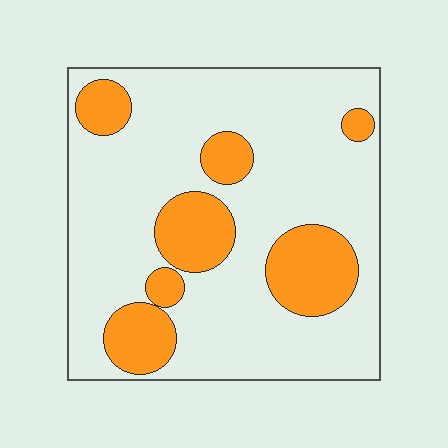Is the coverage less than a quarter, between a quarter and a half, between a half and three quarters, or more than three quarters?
Less than a quarter.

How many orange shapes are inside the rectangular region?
7.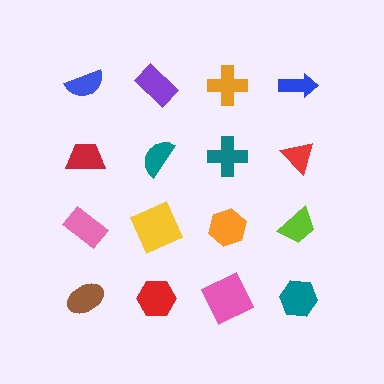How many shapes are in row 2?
4 shapes.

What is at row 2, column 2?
A teal semicircle.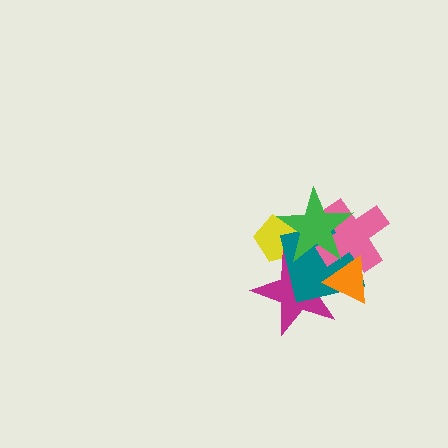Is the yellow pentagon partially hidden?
Yes, it is partially covered by another shape.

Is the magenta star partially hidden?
Yes, it is partially covered by another shape.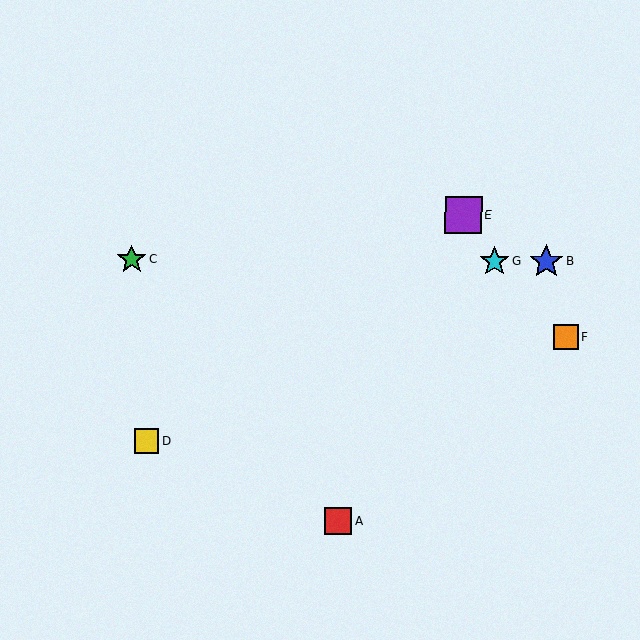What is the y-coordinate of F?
Object F is at y≈337.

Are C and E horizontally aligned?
No, C is at y≈260 and E is at y≈215.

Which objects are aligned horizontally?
Objects B, C, G are aligned horizontally.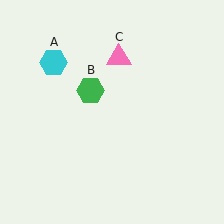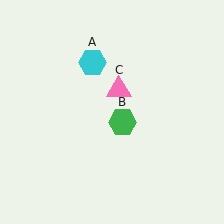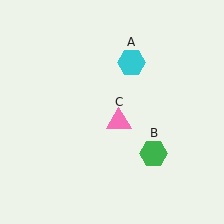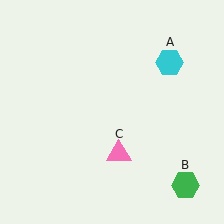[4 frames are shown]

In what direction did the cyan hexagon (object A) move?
The cyan hexagon (object A) moved right.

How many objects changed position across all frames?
3 objects changed position: cyan hexagon (object A), green hexagon (object B), pink triangle (object C).